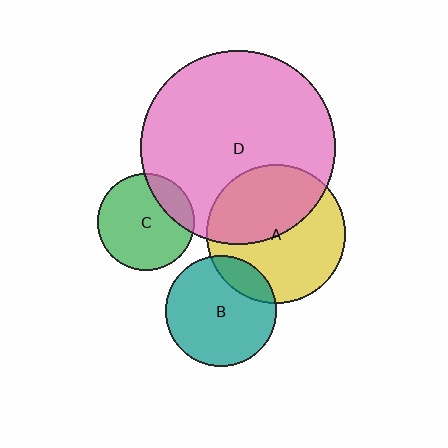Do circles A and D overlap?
Yes.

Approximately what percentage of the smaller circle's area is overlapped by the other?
Approximately 45%.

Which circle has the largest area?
Circle D (pink).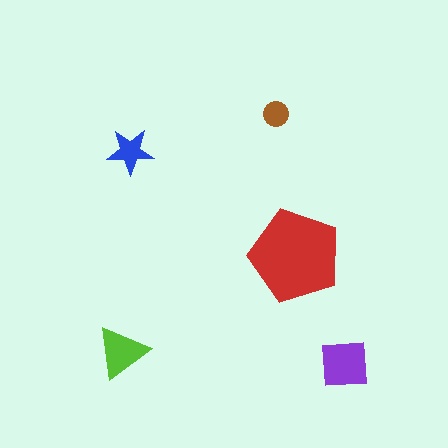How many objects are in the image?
There are 5 objects in the image.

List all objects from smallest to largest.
The brown circle, the blue star, the lime triangle, the purple square, the red pentagon.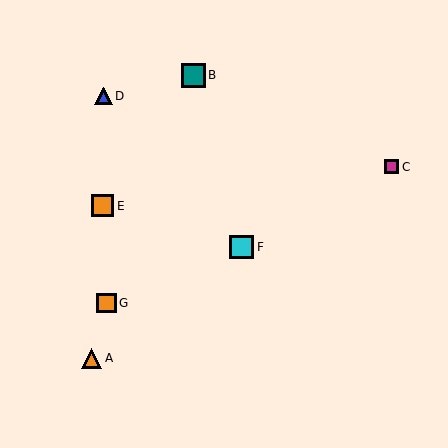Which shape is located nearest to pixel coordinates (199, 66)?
The teal square (labeled B) at (193, 75) is nearest to that location.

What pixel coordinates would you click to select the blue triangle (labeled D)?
Click at (104, 96) to select the blue triangle D.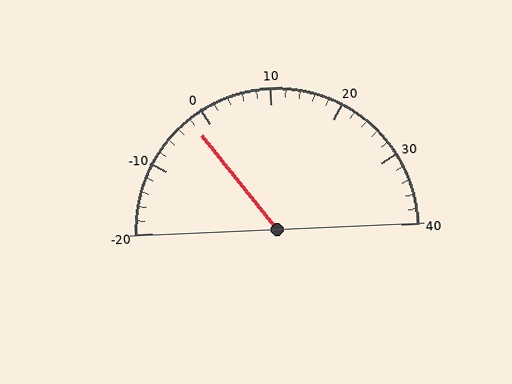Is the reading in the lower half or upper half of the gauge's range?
The reading is in the lower half of the range (-20 to 40).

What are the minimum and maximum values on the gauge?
The gauge ranges from -20 to 40.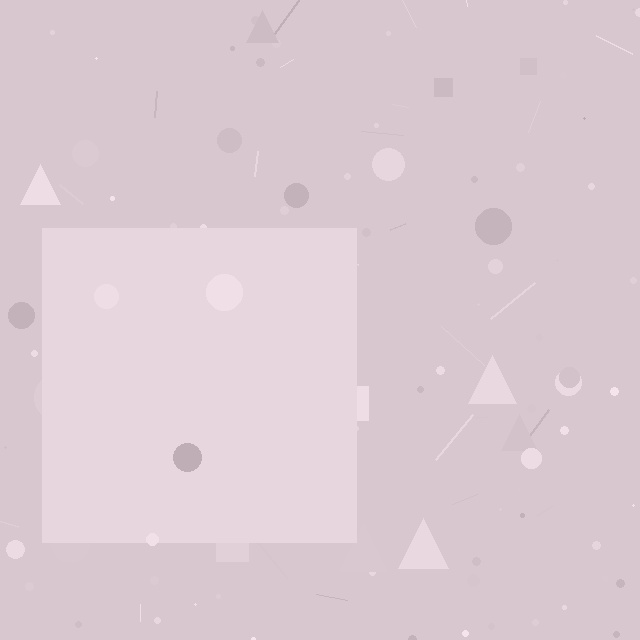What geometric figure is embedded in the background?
A square is embedded in the background.